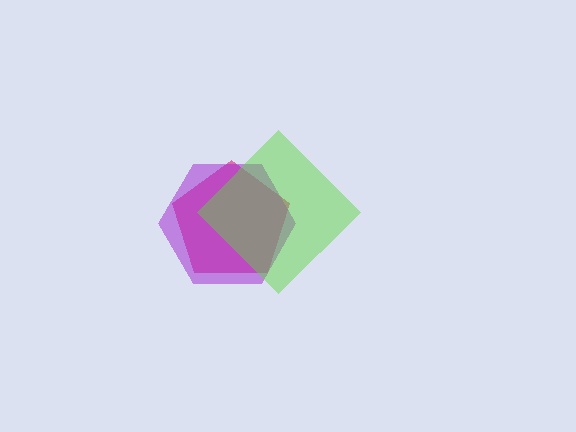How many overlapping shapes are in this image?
There are 3 overlapping shapes in the image.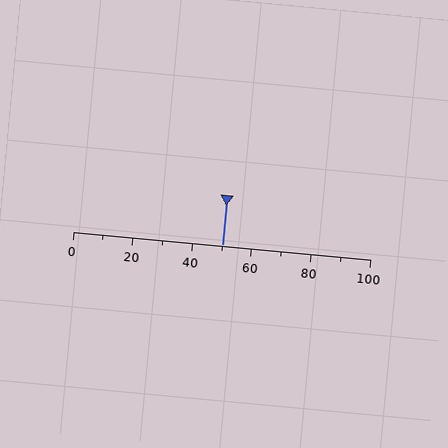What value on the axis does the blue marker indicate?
The marker indicates approximately 50.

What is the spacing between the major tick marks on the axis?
The major ticks are spaced 20 apart.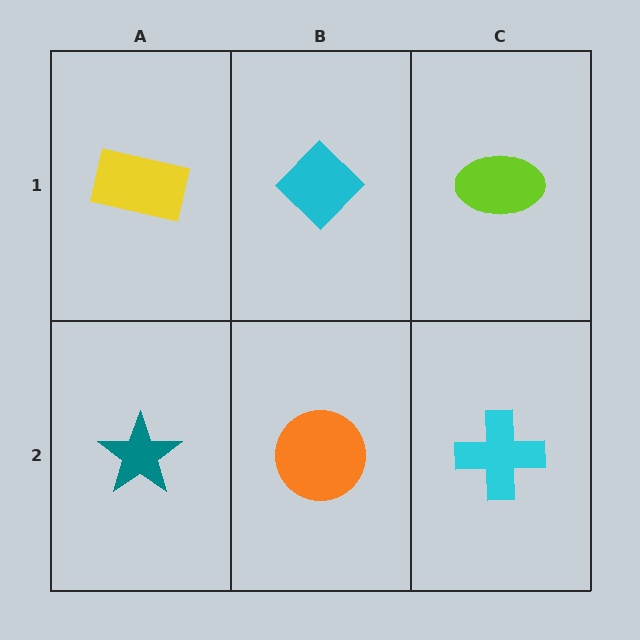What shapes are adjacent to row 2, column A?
A yellow rectangle (row 1, column A), an orange circle (row 2, column B).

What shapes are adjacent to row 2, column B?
A cyan diamond (row 1, column B), a teal star (row 2, column A), a cyan cross (row 2, column C).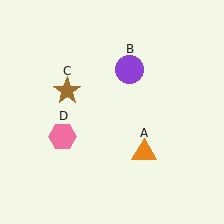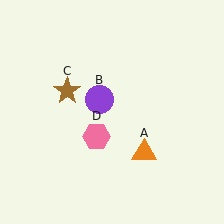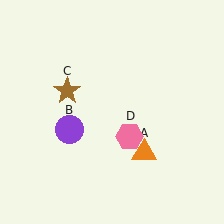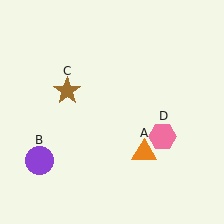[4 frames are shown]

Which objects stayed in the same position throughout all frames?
Orange triangle (object A) and brown star (object C) remained stationary.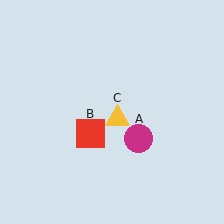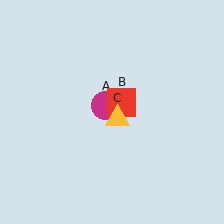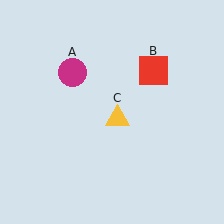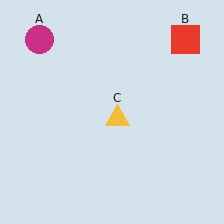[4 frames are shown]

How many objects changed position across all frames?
2 objects changed position: magenta circle (object A), red square (object B).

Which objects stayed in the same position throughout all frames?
Yellow triangle (object C) remained stationary.